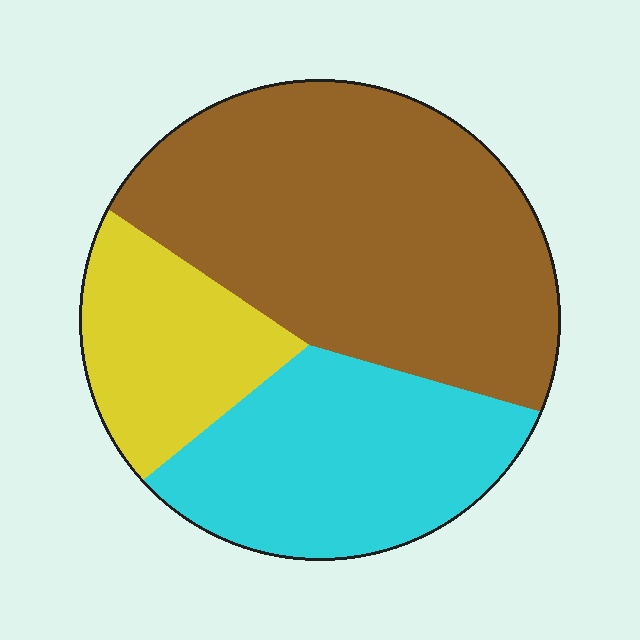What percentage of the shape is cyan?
Cyan takes up about one third (1/3) of the shape.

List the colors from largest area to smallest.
From largest to smallest: brown, cyan, yellow.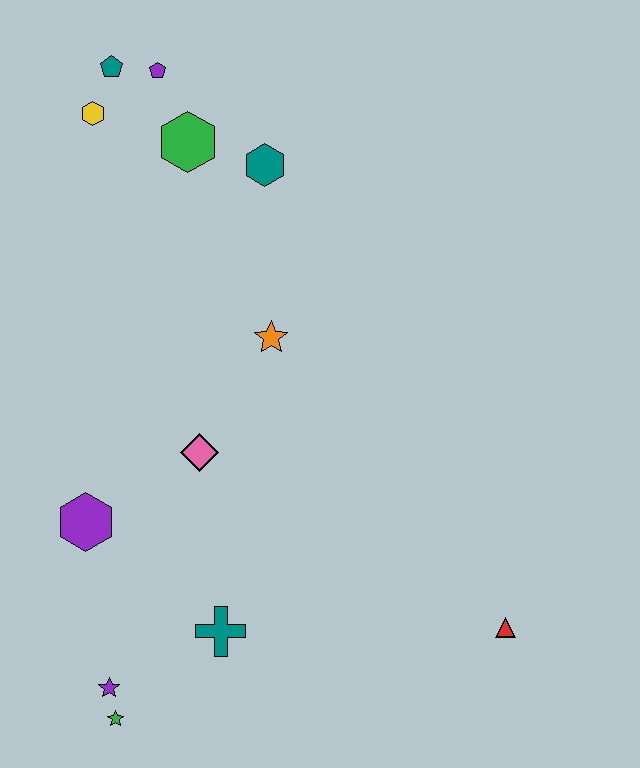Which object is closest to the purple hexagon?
The pink diamond is closest to the purple hexagon.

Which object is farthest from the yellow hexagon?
The red triangle is farthest from the yellow hexagon.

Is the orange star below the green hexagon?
Yes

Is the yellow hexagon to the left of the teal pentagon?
Yes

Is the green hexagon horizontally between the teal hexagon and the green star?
Yes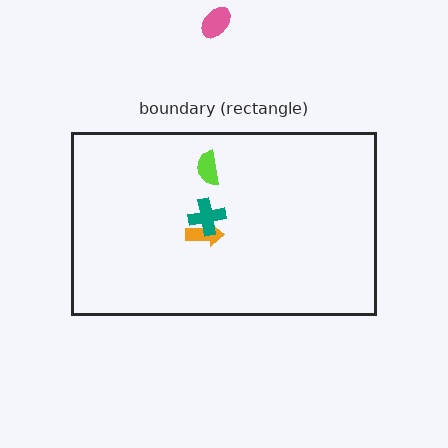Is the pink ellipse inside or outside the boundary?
Outside.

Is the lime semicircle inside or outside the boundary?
Inside.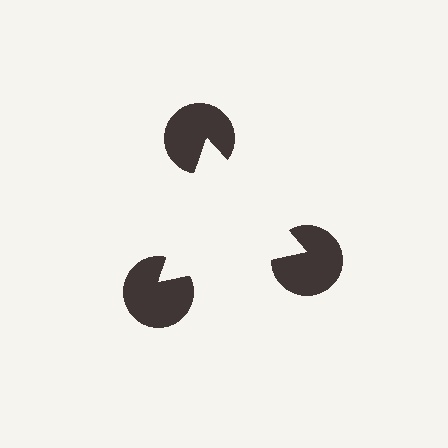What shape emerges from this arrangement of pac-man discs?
An illusory triangle — its edges are inferred from the aligned wedge cuts in the pac-man discs, not physically drawn.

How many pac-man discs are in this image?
There are 3 — one at each vertex of the illusory triangle.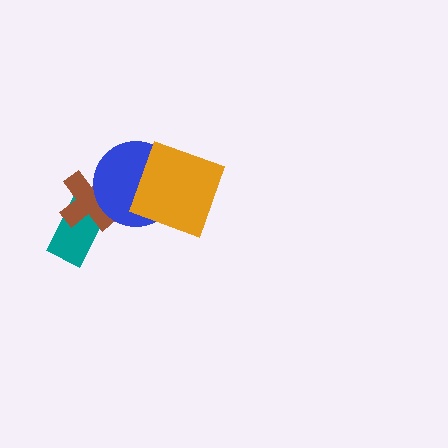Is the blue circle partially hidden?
Yes, it is partially covered by another shape.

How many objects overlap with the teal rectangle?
1 object overlaps with the teal rectangle.